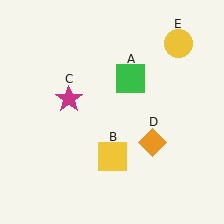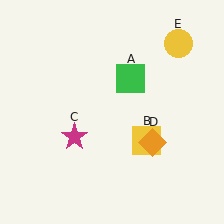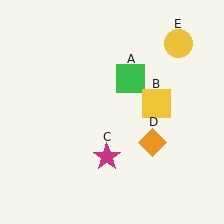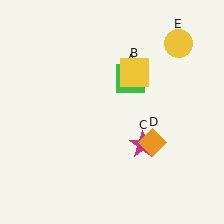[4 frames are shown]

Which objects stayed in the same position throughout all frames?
Green square (object A) and orange diamond (object D) and yellow circle (object E) remained stationary.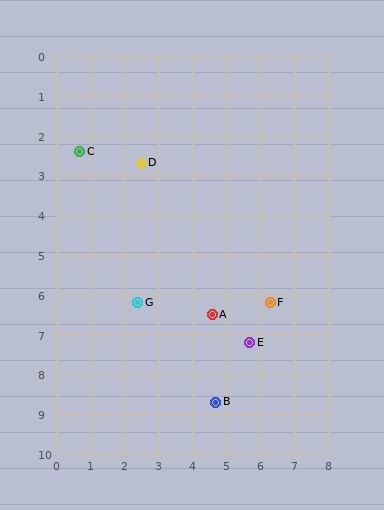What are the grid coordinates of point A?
Point A is at approximately (4.6, 6.5).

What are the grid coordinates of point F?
Point F is at approximately (6.3, 6.2).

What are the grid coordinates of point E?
Point E is at approximately (5.7, 7.2).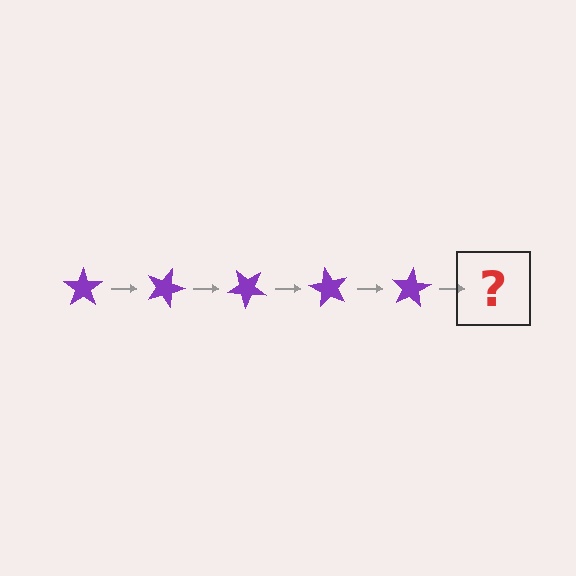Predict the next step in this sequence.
The next step is a purple star rotated 100 degrees.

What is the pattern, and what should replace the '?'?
The pattern is that the star rotates 20 degrees each step. The '?' should be a purple star rotated 100 degrees.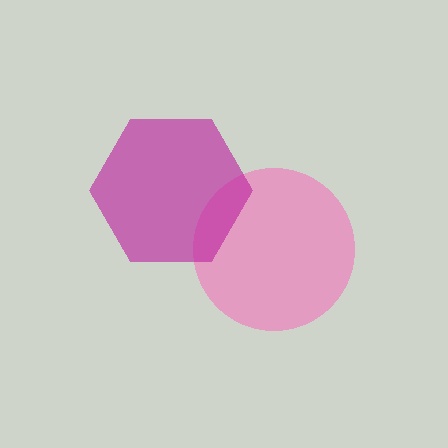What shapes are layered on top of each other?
The layered shapes are: a pink circle, a magenta hexagon.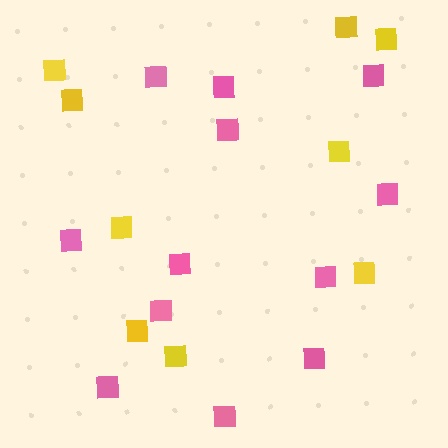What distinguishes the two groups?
There are 2 groups: one group of pink squares (12) and one group of yellow squares (9).